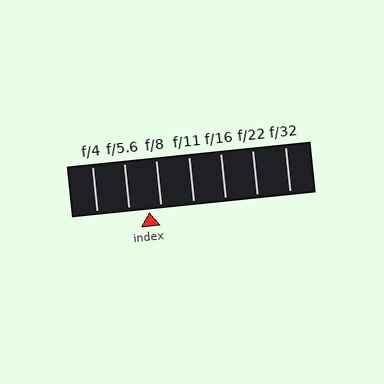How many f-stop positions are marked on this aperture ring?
There are 7 f-stop positions marked.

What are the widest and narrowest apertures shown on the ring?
The widest aperture shown is f/4 and the narrowest is f/32.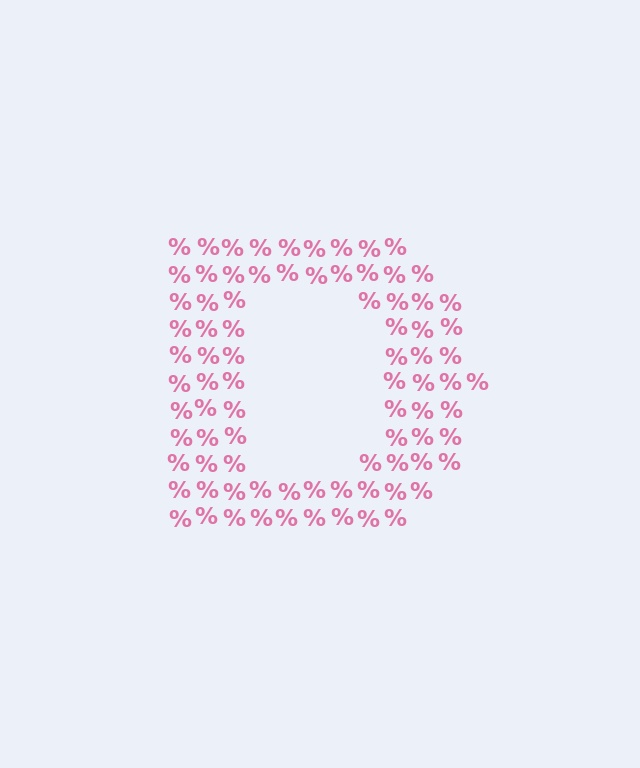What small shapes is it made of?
It is made of small percent signs.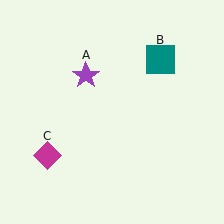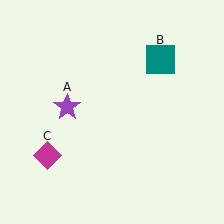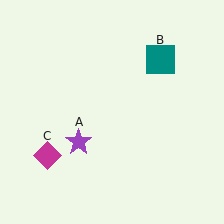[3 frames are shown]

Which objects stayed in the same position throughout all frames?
Teal square (object B) and magenta diamond (object C) remained stationary.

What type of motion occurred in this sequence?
The purple star (object A) rotated counterclockwise around the center of the scene.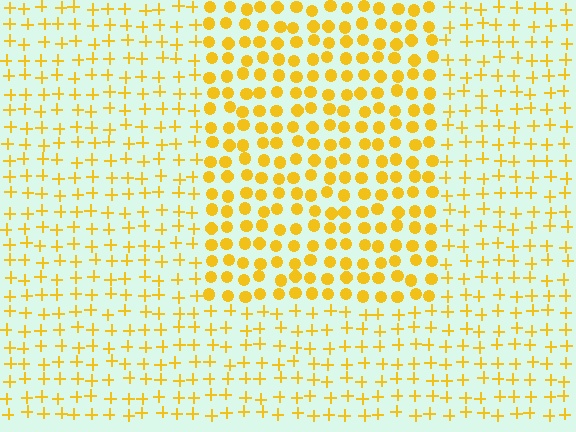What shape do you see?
I see a rectangle.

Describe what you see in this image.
The image is filled with small yellow elements arranged in a uniform grid. A rectangle-shaped region contains circles, while the surrounding area contains plus signs. The boundary is defined purely by the change in element shape.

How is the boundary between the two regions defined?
The boundary is defined by a change in element shape: circles inside vs. plus signs outside. All elements share the same color and spacing.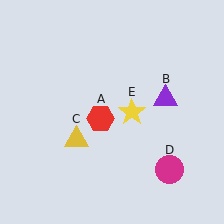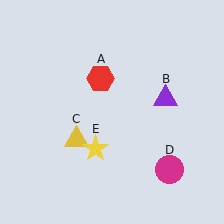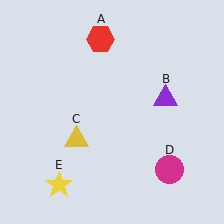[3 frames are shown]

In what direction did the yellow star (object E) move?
The yellow star (object E) moved down and to the left.